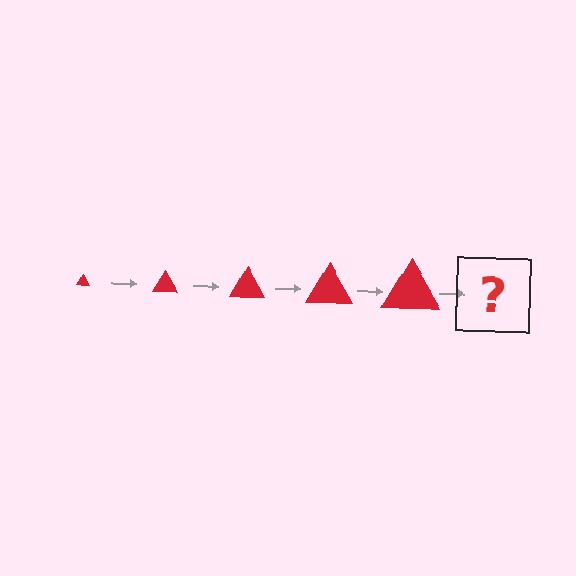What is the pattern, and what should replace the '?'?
The pattern is that the triangle gets progressively larger each step. The '?' should be a red triangle, larger than the previous one.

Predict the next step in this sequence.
The next step is a red triangle, larger than the previous one.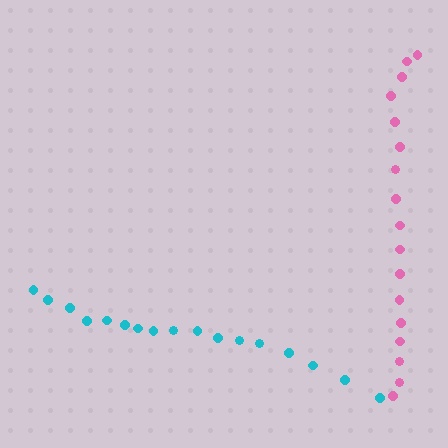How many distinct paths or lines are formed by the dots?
There are 2 distinct paths.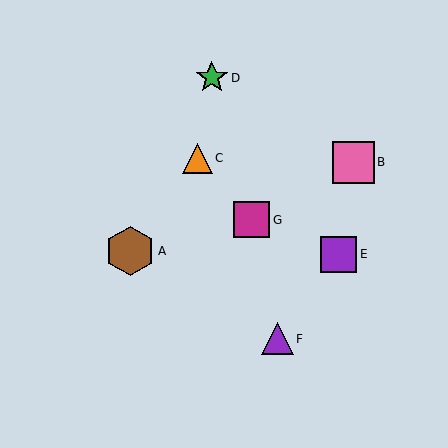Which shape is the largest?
The brown hexagon (labeled A) is the largest.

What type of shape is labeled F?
Shape F is a purple triangle.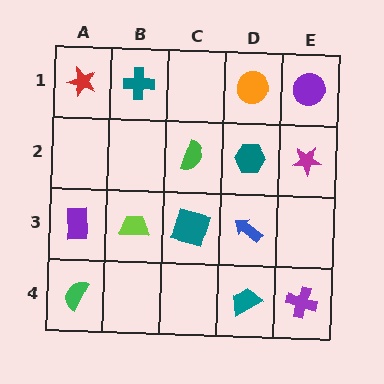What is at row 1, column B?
A teal cross.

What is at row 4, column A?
A green semicircle.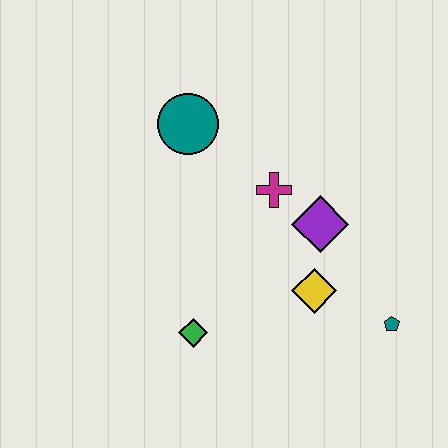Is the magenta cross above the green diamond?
Yes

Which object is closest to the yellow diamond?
The purple diamond is closest to the yellow diamond.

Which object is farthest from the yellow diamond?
The teal circle is farthest from the yellow diamond.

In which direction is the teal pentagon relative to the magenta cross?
The teal pentagon is below the magenta cross.